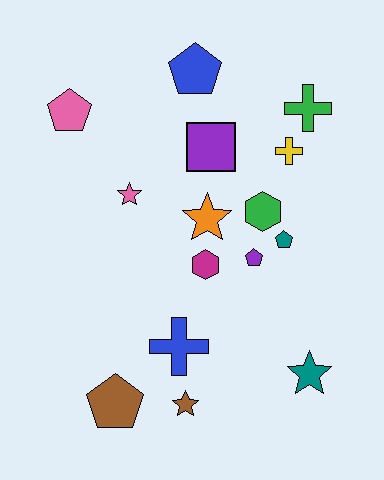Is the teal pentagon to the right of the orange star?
Yes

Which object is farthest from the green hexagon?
The brown pentagon is farthest from the green hexagon.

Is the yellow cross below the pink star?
No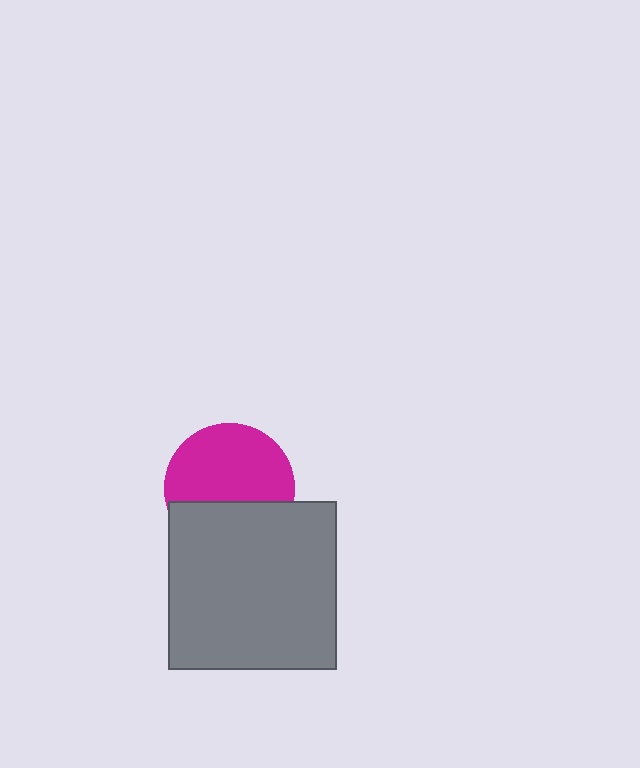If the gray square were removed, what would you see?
You would see the complete magenta circle.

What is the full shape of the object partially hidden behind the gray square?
The partially hidden object is a magenta circle.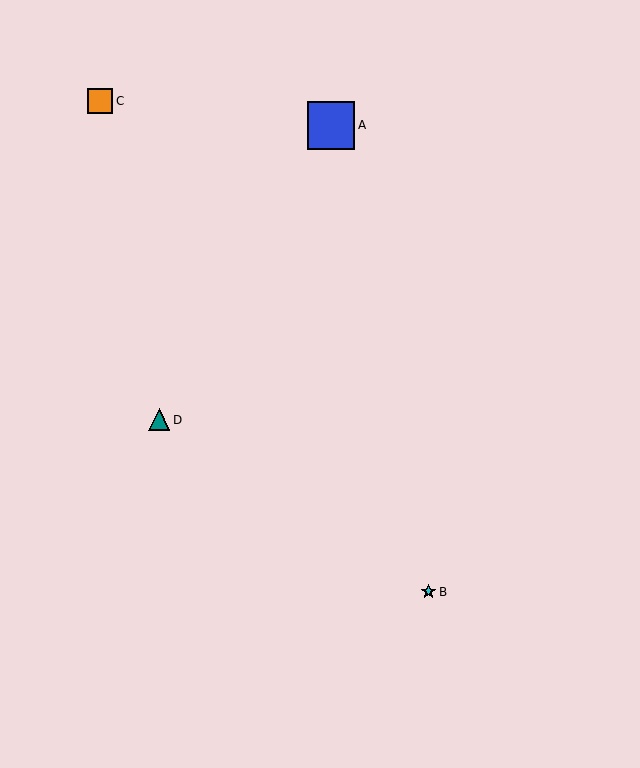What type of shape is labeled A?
Shape A is a blue square.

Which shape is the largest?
The blue square (labeled A) is the largest.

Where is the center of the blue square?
The center of the blue square is at (331, 125).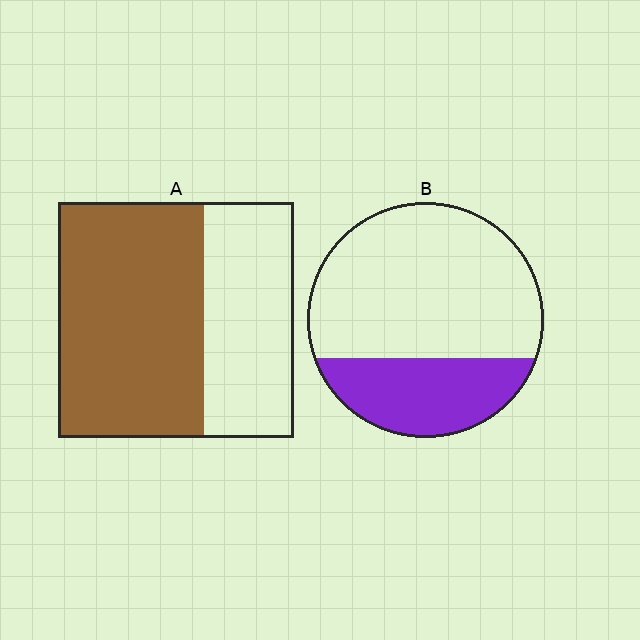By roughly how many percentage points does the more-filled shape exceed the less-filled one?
By roughly 30 percentage points (A over B).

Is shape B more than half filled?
No.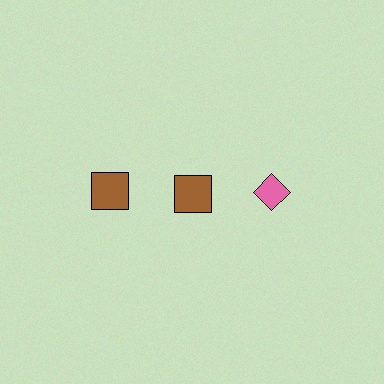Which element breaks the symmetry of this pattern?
The pink diamond in the top row, center column breaks the symmetry. All other shapes are brown squares.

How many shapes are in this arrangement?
There are 3 shapes arranged in a grid pattern.